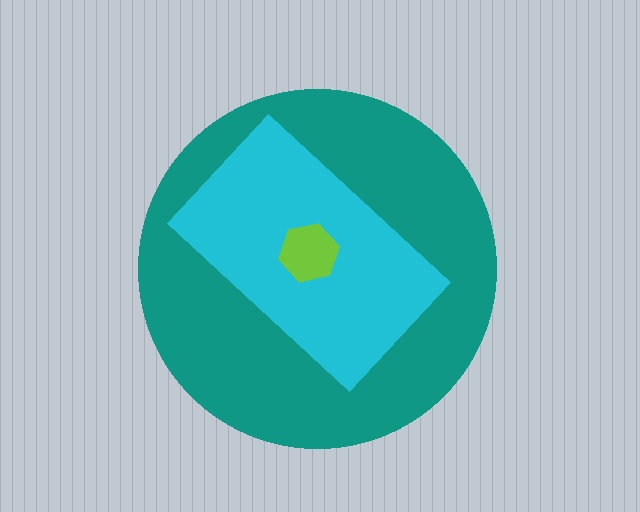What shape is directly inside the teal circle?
The cyan rectangle.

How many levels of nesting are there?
3.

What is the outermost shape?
The teal circle.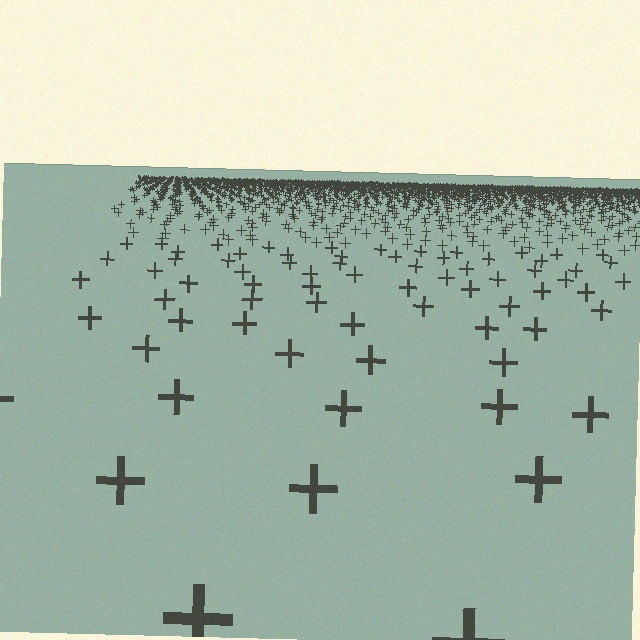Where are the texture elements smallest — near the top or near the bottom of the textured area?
Near the top.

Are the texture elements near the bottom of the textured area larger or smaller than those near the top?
Larger. Near the bottom, elements are closer to the viewer and appear at a bigger on-screen size.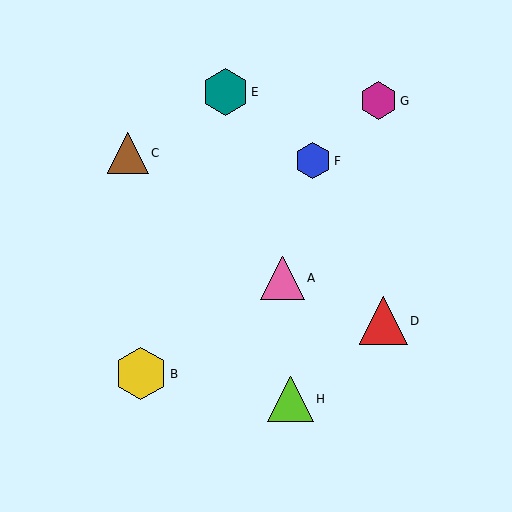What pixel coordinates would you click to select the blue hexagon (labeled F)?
Click at (313, 161) to select the blue hexagon F.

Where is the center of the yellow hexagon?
The center of the yellow hexagon is at (141, 374).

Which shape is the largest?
The yellow hexagon (labeled B) is the largest.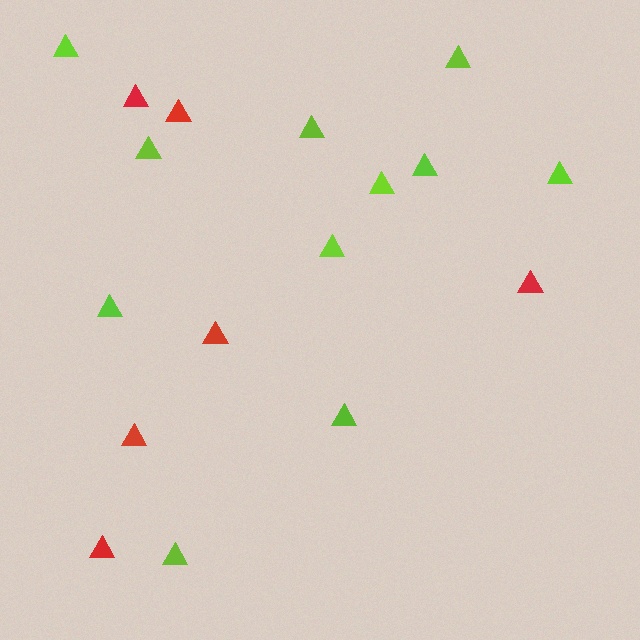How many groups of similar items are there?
There are 2 groups: one group of red triangles (6) and one group of lime triangles (11).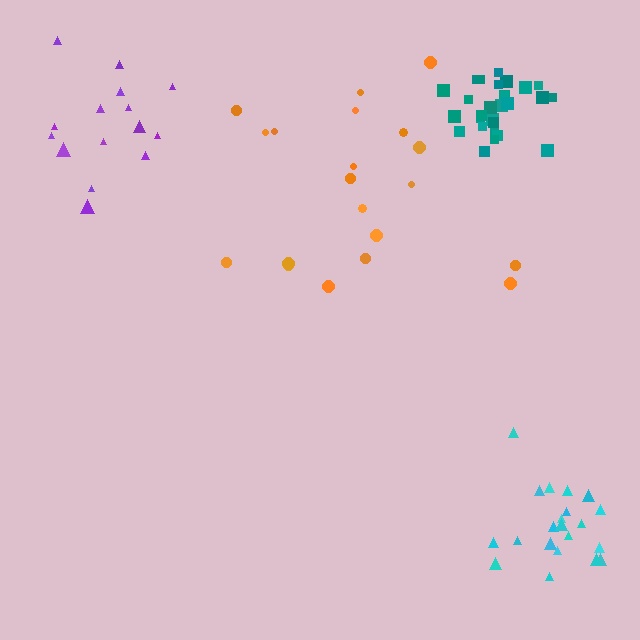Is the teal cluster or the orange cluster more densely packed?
Teal.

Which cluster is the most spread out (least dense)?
Orange.